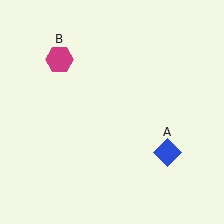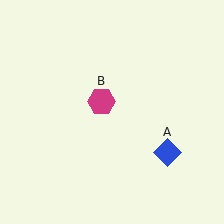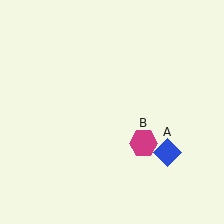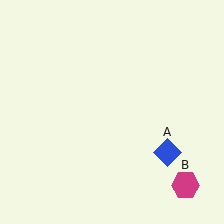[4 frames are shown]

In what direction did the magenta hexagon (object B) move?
The magenta hexagon (object B) moved down and to the right.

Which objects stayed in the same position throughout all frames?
Blue diamond (object A) remained stationary.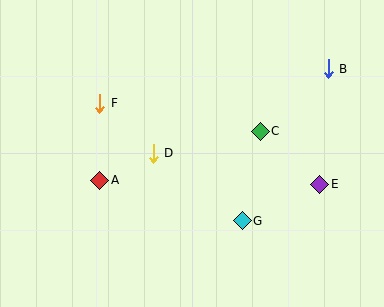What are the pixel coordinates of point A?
Point A is at (100, 180).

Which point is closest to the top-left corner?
Point F is closest to the top-left corner.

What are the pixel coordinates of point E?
Point E is at (319, 184).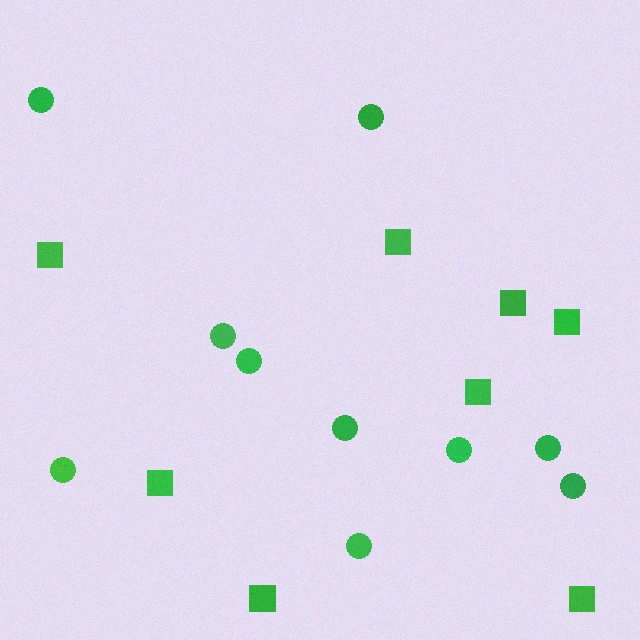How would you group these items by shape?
There are 2 groups: one group of circles (10) and one group of squares (8).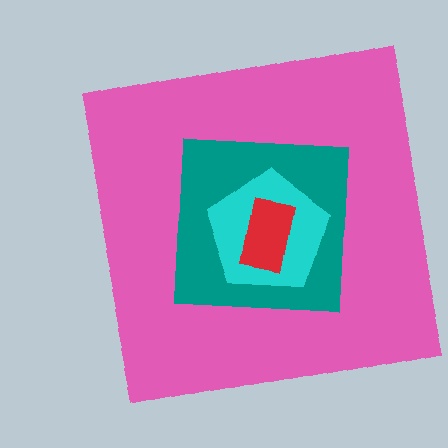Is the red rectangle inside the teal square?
Yes.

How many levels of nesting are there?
4.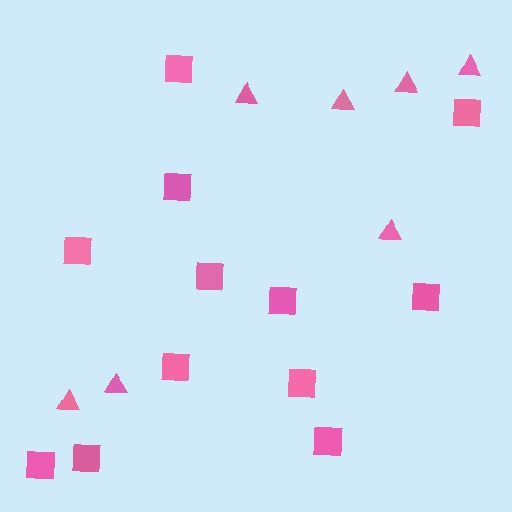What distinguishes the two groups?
There are 2 groups: one group of triangles (7) and one group of squares (12).